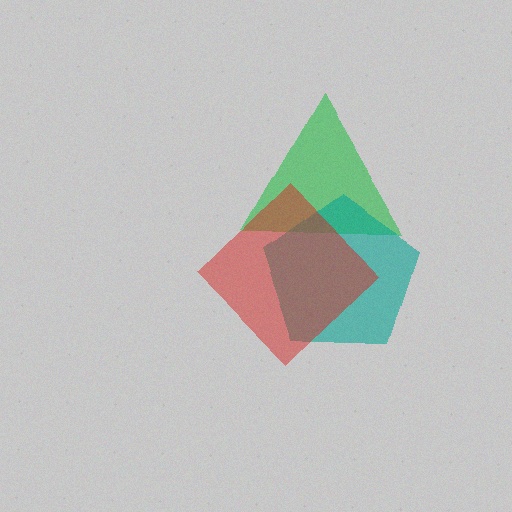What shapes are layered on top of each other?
The layered shapes are: a green triangle, a teal pentagon, a red diamond.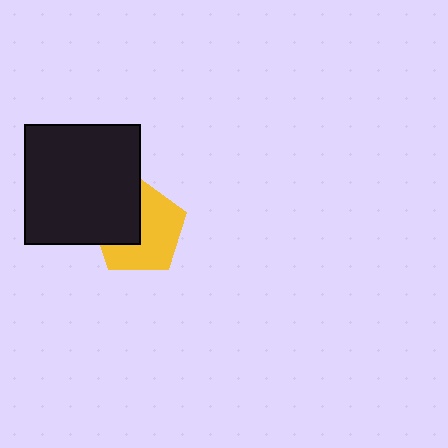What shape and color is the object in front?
The object in front is a black rectangle.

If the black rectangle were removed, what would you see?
You would see the complete yellow pentagon.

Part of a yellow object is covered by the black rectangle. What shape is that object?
It is a pentagon.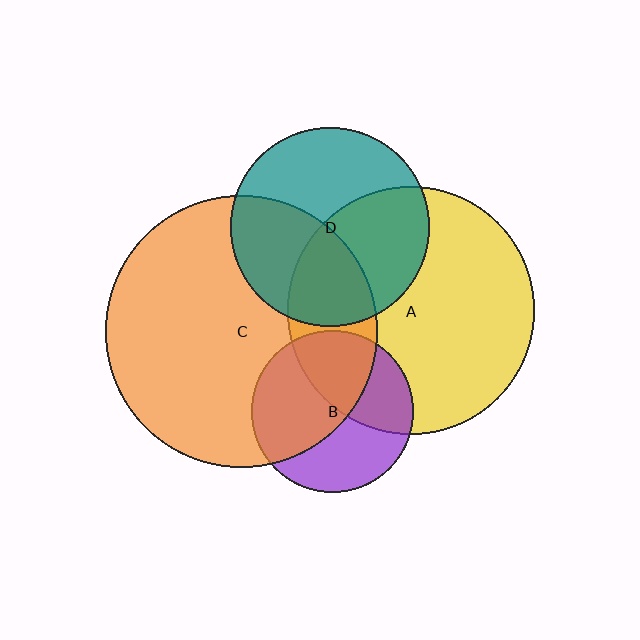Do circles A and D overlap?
Yes.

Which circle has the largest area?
Circle C (orange).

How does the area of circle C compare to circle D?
Approximately 1.9 times.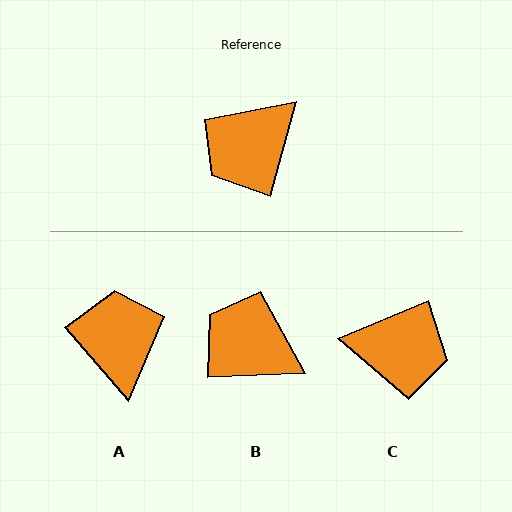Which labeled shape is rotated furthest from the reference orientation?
C, about 128 degrees away.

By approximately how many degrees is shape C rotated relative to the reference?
Approximately 128 degrees counter-clockwise.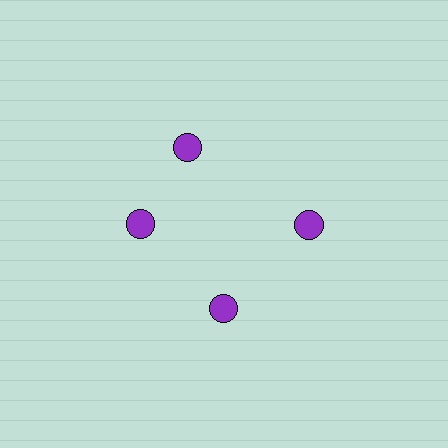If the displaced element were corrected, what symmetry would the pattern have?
It would have 4-fold rotational symmetry — the pattern would map onto itself every 90 degrees.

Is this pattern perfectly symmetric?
No. The 4 purple circles are arranged in a ring, but one element near the 12 o'clock position is rotated out of alignment along the ring, breaking the 4-fold rotational symmetry.